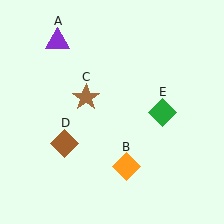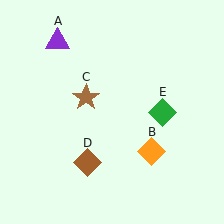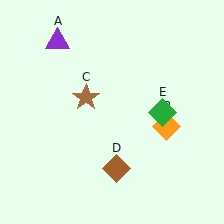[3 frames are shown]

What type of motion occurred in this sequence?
The orange diamond (object B), brown diamond (object D) rotated counterclockwise around the center of the scene.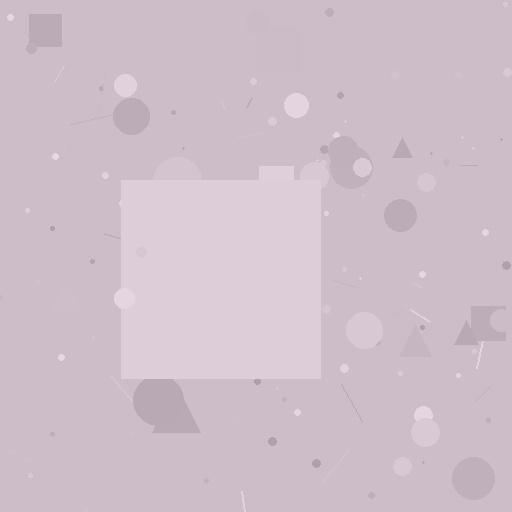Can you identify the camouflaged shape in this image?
The camouflaged shape is a square.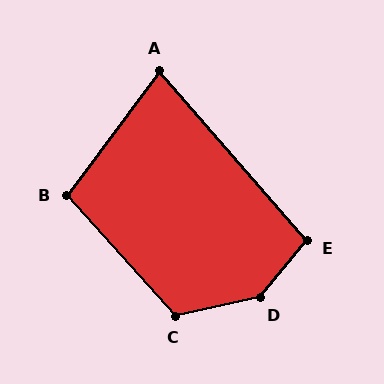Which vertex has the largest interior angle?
D, at approximately 143 degrees.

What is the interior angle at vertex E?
Approximately 99 degrees (obtuse).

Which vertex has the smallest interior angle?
A, at approximately 78 degrees.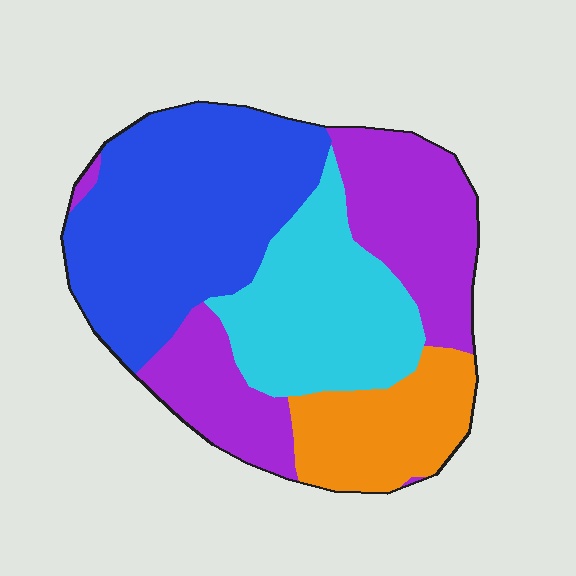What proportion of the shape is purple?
Purple takes up about one quarter (1/4) of the shape.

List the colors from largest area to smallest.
From largest to smallest: blue, purple, cyan, orange.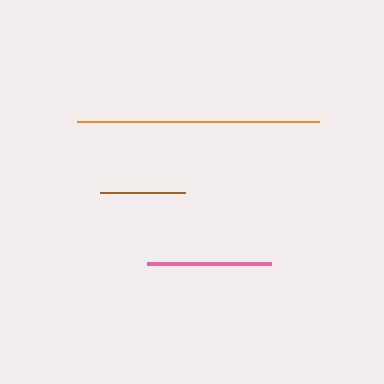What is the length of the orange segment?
The orange segment is approximately 242 pixels long.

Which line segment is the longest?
The orange line is the longest at approximately 242 pixels.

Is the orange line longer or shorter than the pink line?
The orange line is longer than the pink line.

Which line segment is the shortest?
The brown line is the shortest at approximately 85 pixels.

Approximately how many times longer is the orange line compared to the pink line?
The orange line is approximately 2.0 times the length of the pink line.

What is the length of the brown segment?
The brown segment is approximately 85 pixels long.